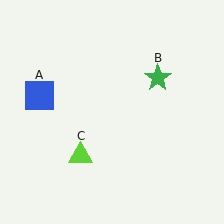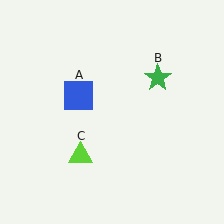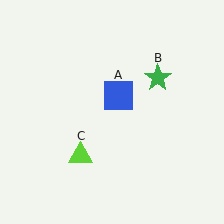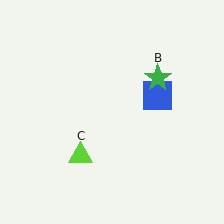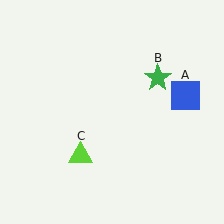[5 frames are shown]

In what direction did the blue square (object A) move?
The blue square (object A) moved right.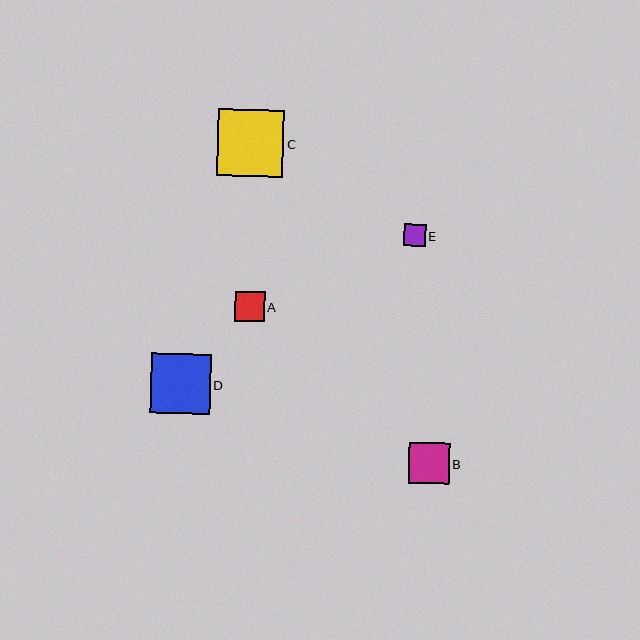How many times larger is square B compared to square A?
Square B is approximately 1.3 times the size of square A.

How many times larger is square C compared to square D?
Square C is approximately 1.1 times the size of square D.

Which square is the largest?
Square C is the largest with a size of approximately 66 pixels.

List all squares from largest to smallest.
From largest to smallest: C, D, B, A, E.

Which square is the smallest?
Square E is the smallest with a size of approximately 21 pixels.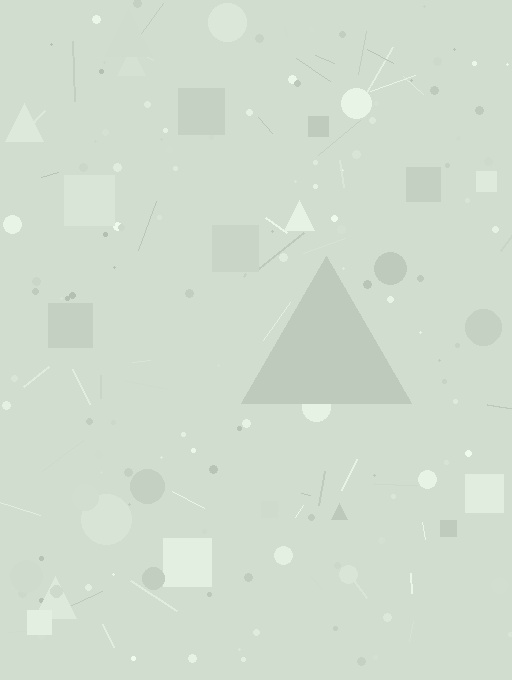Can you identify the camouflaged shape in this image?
The camouflaged shape is a triangle.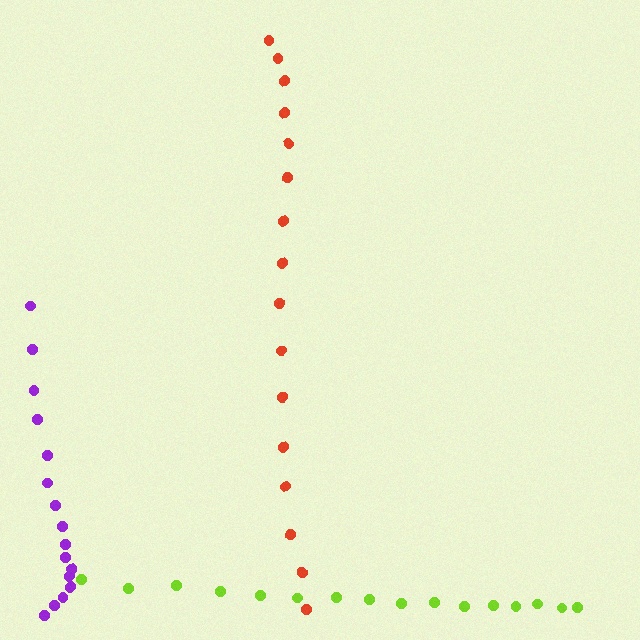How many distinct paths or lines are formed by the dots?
There are 3 distinct paths.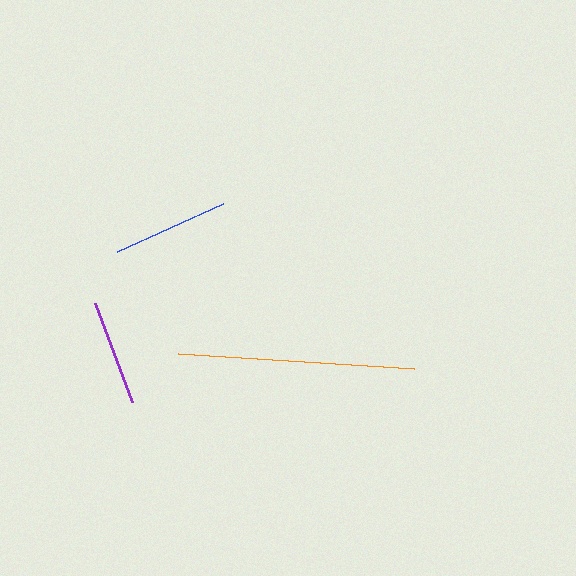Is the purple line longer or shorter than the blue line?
The blue line is longer than the purple line.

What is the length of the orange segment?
The orange segment is approximately 237 pixels long.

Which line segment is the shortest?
The purple line is the shortest at approximately 106 pixels.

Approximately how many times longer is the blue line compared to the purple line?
The blue line is approximately 1.1 times the length of the purple line.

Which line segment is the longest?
The orange line is the longest at approximately 237 pixels.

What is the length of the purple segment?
The purple segment is approximately 106 pixels long.